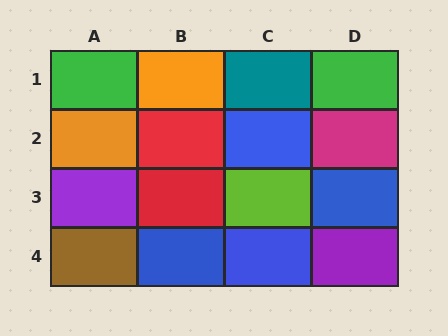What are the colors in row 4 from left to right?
Brown, blue, blue, purple.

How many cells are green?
2 cells are green.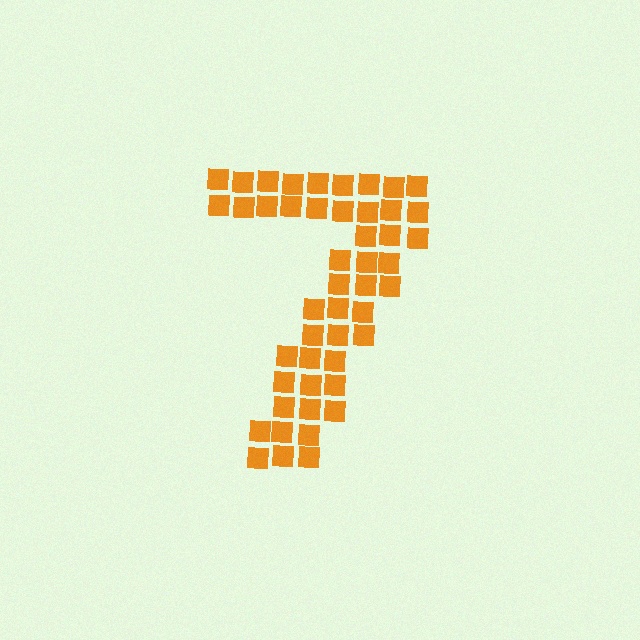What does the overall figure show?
The overall figure shows the digit 7.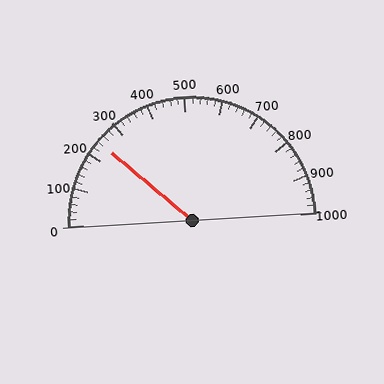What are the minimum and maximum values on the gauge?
The gauge ranges from 0 to 1000.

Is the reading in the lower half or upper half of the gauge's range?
The reading is in the lower half of the range (0 to 1000).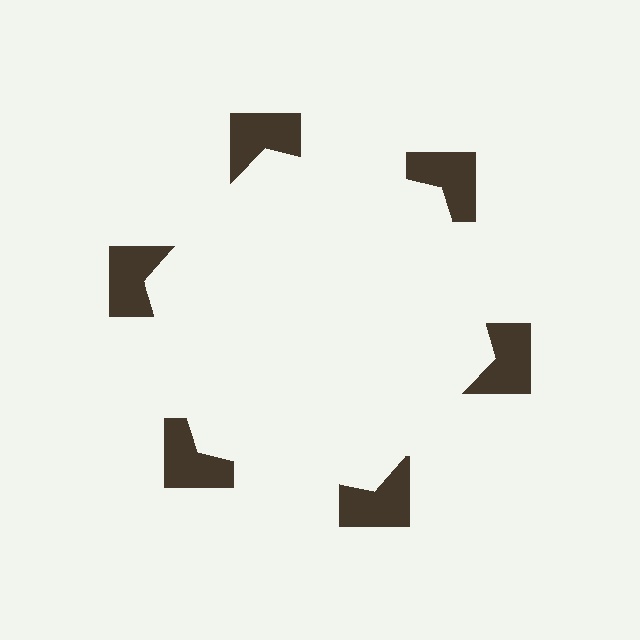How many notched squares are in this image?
There are 6 — one at each vertex of the illusory hexagon.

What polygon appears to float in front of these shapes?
An illusory hexagon — its edges are inferred from the aligned wedge cuts in the notched squares, not physically drawn.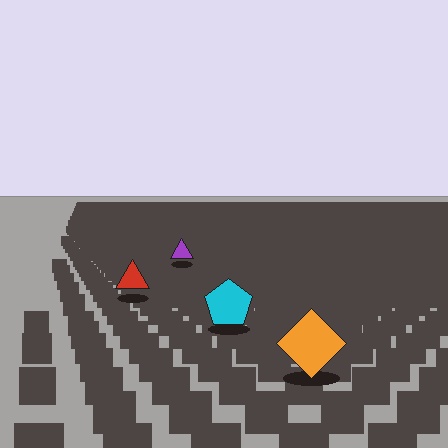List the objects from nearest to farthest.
From nearest to farthest: the orange diamond, the cyan pentagon, the red triangle, the purple triangle.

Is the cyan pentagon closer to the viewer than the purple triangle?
Yes. The cyan pentagon is closer — you can tell from the texture gradient: the ground texture is coarser near it.